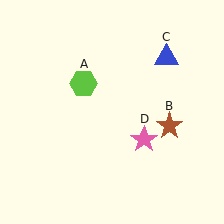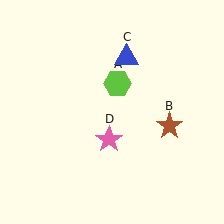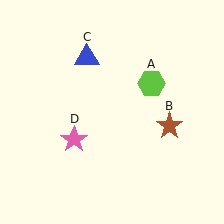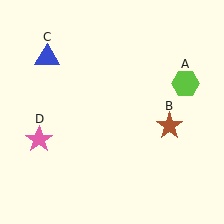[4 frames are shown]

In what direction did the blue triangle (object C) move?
The blue triangle (object C) moved left.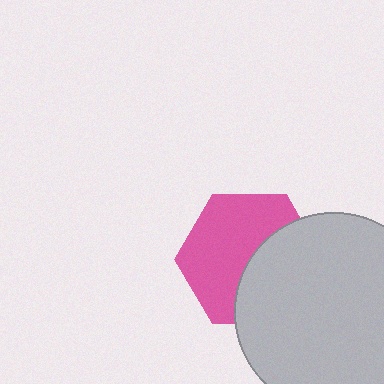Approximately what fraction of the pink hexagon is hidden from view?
Roughly 42% of the pink hexagon is hidden behind the light gray circle.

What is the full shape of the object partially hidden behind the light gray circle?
The partially hidden object is a pink hexagon.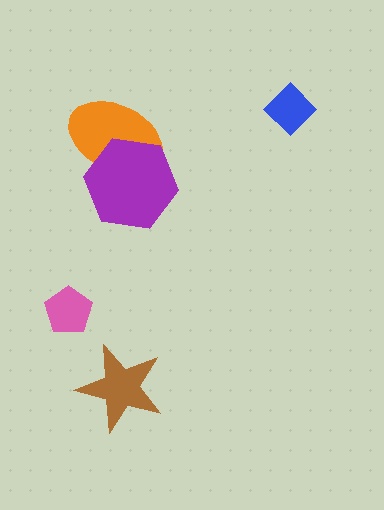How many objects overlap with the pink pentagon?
0 objects overlap with the pink pentagon.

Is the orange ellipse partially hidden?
Yes, it is partially covered by another shape.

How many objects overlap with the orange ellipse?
1 object overlaps with the orange ellipse.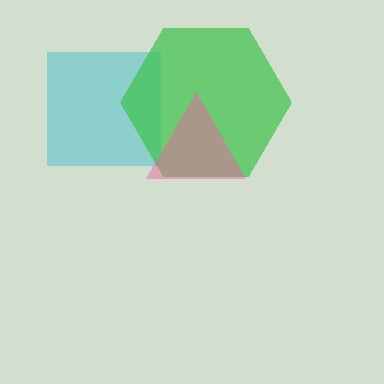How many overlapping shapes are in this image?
There are 3 overlapping shapes in the image.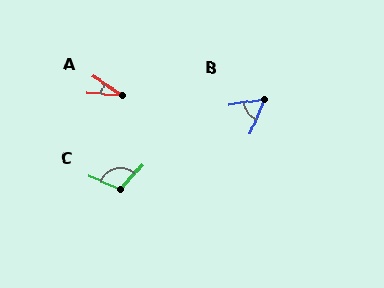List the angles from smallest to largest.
A (28°), B (58°), C (110°).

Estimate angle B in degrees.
Approximately 58 degrees.